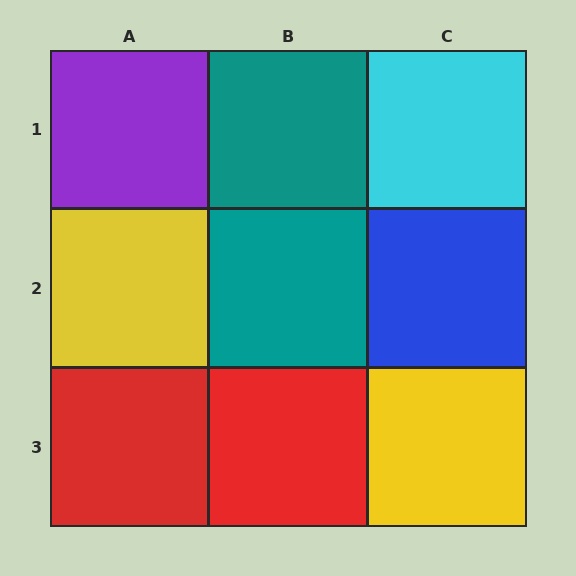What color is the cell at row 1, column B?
Teal.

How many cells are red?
2 cells are red.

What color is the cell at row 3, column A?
Red.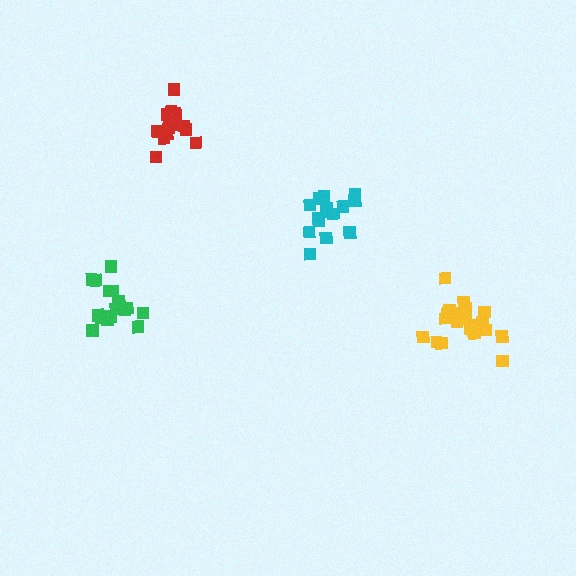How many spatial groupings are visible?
There are 4 spatial groupings.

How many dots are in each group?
Group 1: 17 dots, Group 2: 21 dots, Group 3: 15 dots, Group 4: 15 dots (68 total).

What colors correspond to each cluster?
The clusters are colored: green, yellow, cyan, red.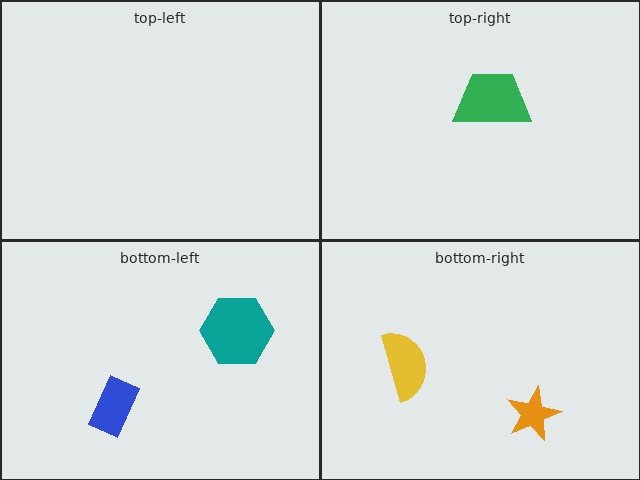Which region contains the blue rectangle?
The bottom-left region.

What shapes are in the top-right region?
The green trapezoid.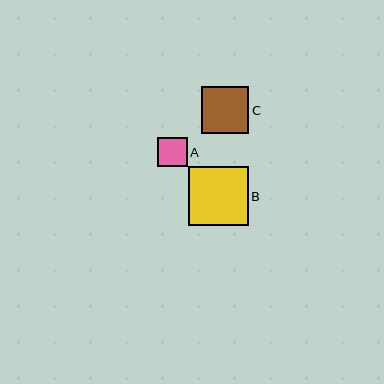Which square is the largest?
Square B is the largest with a size of approximately 59 pixels.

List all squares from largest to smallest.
From largest to smallest: B, C, A.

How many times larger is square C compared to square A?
Square C is approximately 1.6 times the size of square A.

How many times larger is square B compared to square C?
Square B is approximately 1.3 times the size of square C.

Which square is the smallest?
Square A is the smallest with a size of approximately 29 pixels.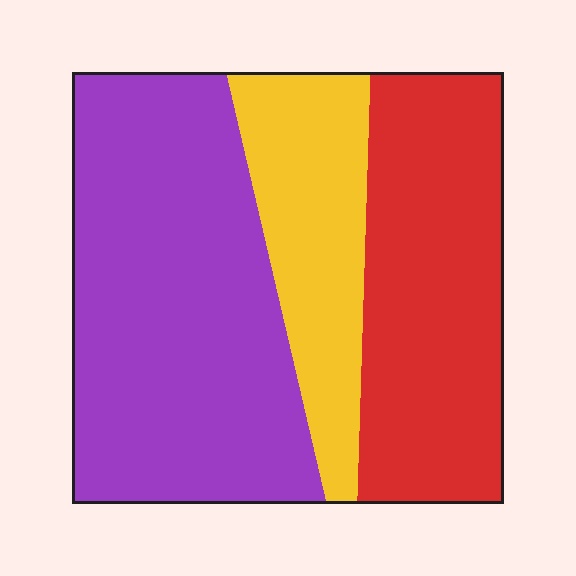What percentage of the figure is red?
Red takes up about one third (1/3) of the figure.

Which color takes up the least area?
Yellow, at roughly 20%.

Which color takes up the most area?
Purple, at roughly 45%.